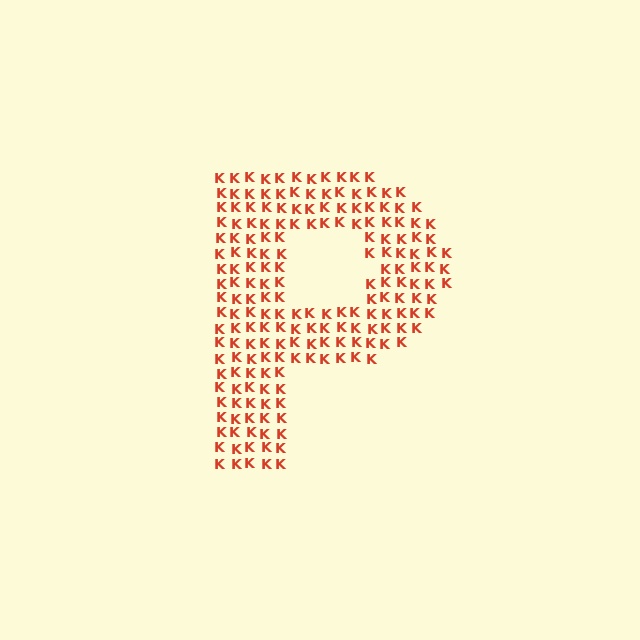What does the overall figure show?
The overall figure shows the letter P.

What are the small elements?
The small elements are letter K's.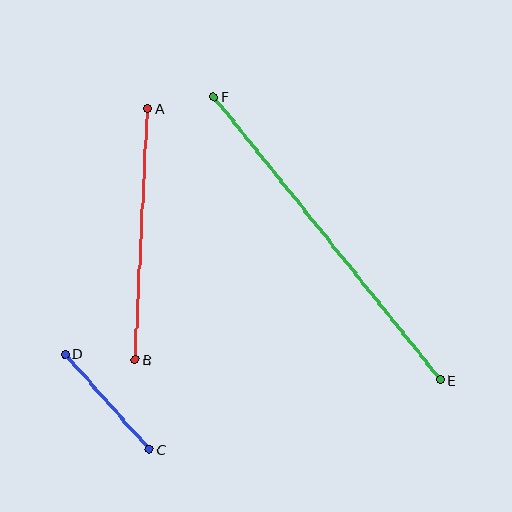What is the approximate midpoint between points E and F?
The midpoint is at approximately (327, 238) pixels.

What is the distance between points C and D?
The distance is approximately 127 pixels.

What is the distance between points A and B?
The distance is approximately 251 pixels.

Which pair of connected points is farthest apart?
Points E and F are farthest apart.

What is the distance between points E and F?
The distance is approximately 362 pixels.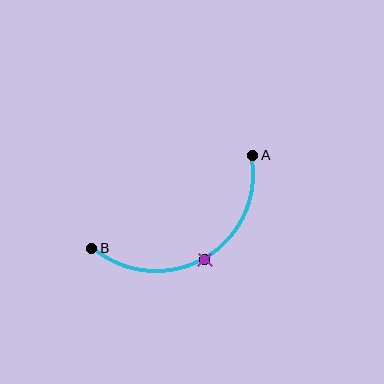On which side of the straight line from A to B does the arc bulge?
The arc bulges below the straight line connecting A and B.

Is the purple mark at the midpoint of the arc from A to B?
Yes. The purple mark lies on the arc at equal arc-length from both A and B — it is the arc midpoint.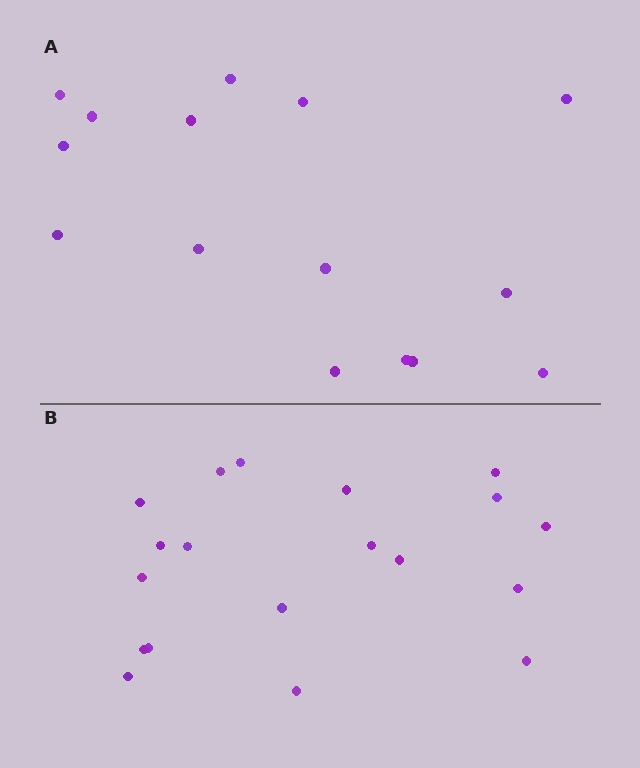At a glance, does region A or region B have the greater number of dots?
Region B (the bottom region) has more dots.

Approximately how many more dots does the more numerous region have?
Region B has about 4 more dots than region A.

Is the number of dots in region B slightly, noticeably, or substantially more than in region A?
Region B has noticeably more, but not dramatically so. The ratio is roughly 1.3 to 1.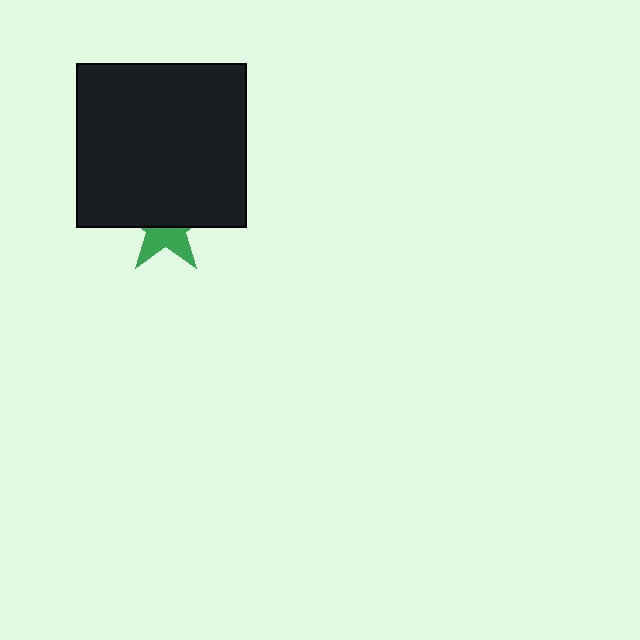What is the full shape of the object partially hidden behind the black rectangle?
The partially hidden object is a green star.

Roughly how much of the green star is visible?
A small part of it is visible (roughly 43%).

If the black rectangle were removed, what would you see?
You would see the complete green star.